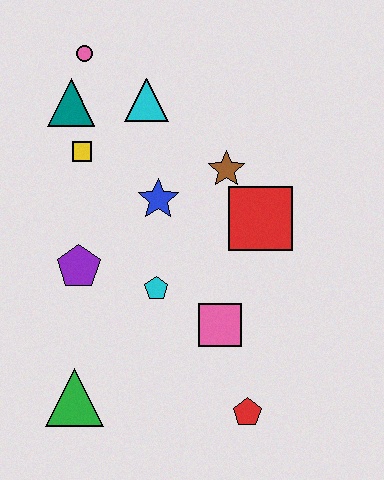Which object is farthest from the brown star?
The green triangle is farthest from the brown star.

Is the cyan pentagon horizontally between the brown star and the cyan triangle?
Yes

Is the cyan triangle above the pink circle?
No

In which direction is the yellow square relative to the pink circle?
The yellow square is below the pink circle.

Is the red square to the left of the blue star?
No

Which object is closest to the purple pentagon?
The cyan pentagon is closest to the purple pentagon.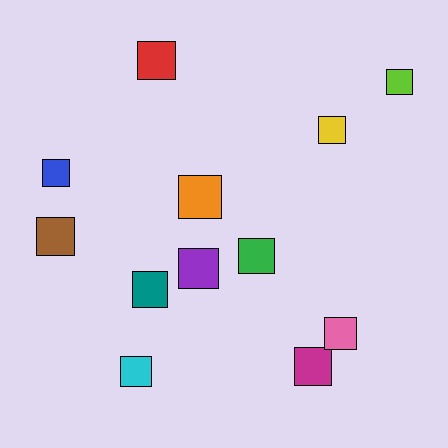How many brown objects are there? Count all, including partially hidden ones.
There is 1 brown object.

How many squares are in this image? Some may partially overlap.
There are 12 squares.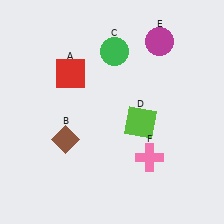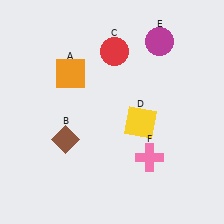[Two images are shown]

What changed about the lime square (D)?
In Image 1, D is lime. In Image 2, it changed to yellow.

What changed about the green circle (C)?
In Image 1, C is green. In Image 2, it changed to red.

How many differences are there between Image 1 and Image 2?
There are 3 differences between the two images.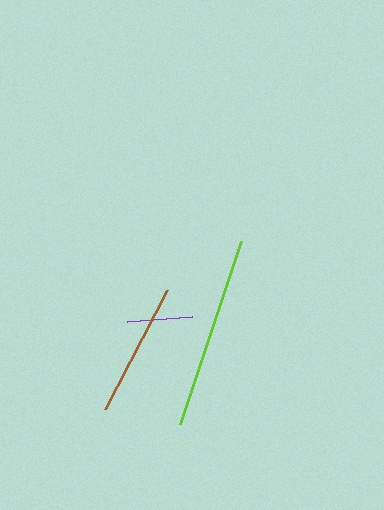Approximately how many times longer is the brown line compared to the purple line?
The brown line is approximately 2.1 times the length of the purple line.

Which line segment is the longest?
The lime line is the longest at approximately 193 pixels.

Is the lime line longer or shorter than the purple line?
The lime line is longer than the purple line.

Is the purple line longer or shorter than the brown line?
The brown line is longer than the purple line.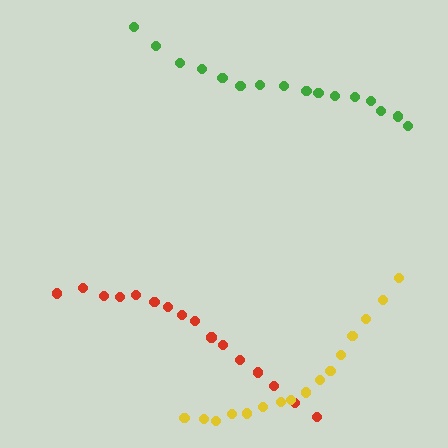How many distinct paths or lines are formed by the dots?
There are 3 distinct paths.